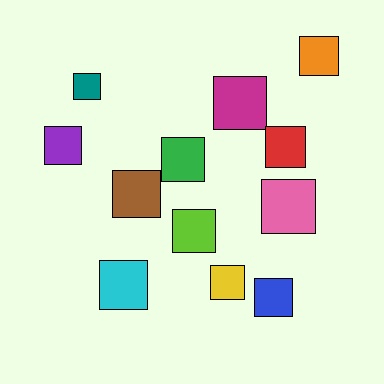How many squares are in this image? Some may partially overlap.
There are 12 squares.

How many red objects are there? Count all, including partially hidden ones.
There is 1 red object.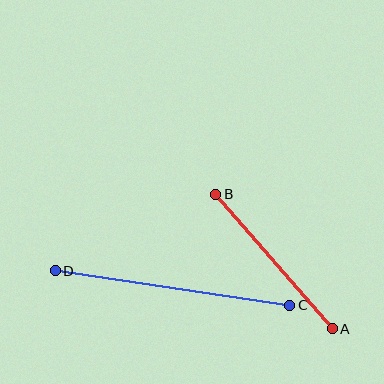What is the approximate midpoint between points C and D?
The midpoint is at approximately (173, 288) pixels.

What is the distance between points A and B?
The distance is approximately 178 pixels.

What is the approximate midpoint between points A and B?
The midpoint is at approximately (274, 262) pixels.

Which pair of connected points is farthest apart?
Points C and D are farthest apart.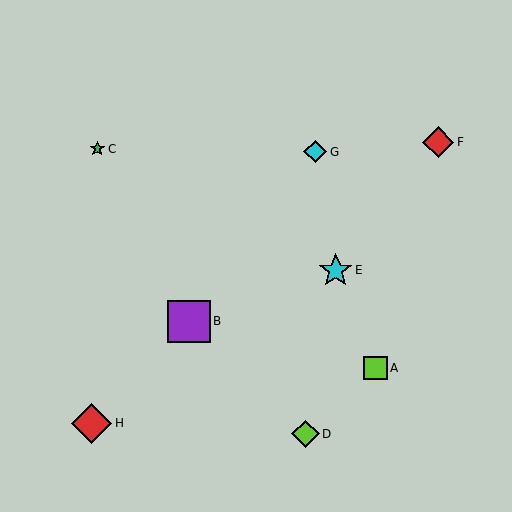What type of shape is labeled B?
Shape B is a purple square.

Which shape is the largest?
The purple square (labeled B) is the largest.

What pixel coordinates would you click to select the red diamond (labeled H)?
Click at (92, 423) to select the red diamond H.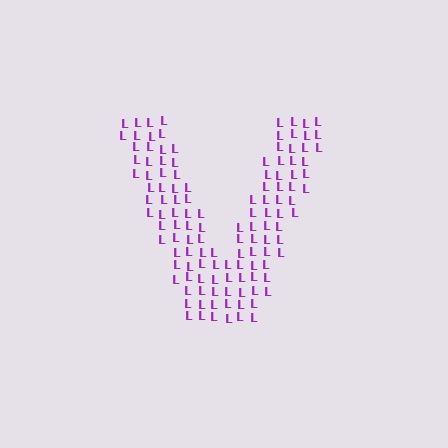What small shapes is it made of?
It is made of small letter L's.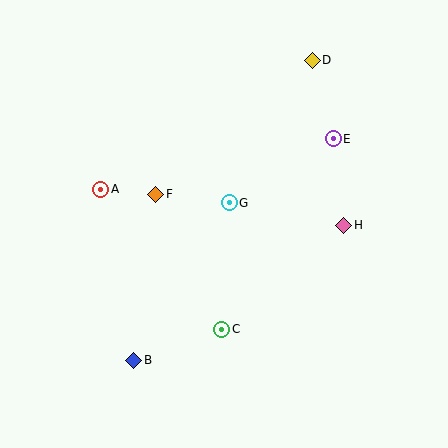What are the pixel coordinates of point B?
Point B is at (134, 360).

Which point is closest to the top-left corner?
Point A is closest to the top-left corner.